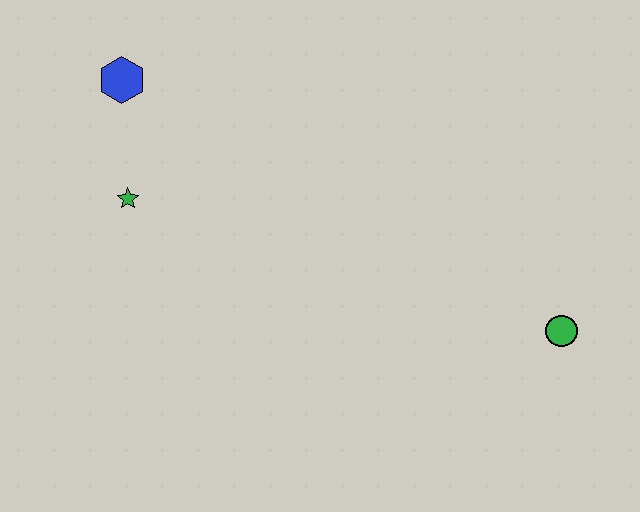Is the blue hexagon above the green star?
Yes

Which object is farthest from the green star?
The green circle is farthest from the green star.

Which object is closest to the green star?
The blue hexagon is closest to the green star.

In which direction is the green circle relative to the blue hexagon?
The green circle is to the right of the blue hexagon.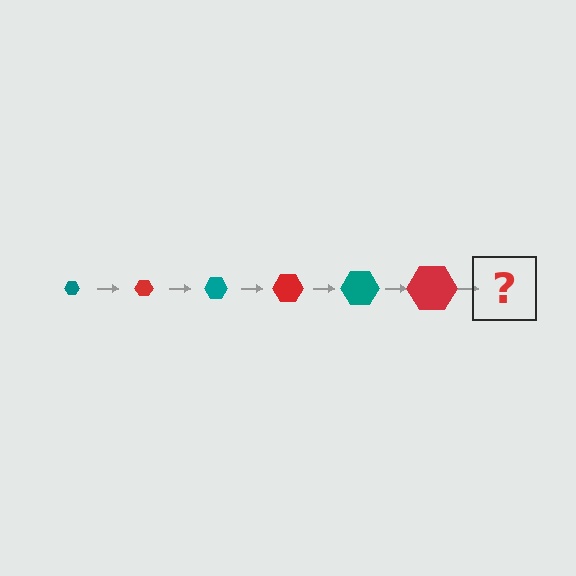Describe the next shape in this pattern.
It should be a teal hexagon, larger than the previous one.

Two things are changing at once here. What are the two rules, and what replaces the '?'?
The two rules are that the hexagon grows larger each step and the color cycles through teal and red. The '?' should be a teal hexagon, larger than the previous one.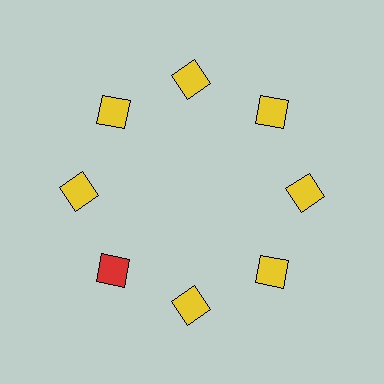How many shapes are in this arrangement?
There are 8 shapes arranged in a ring pattern.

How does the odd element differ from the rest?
It has a different color: red instead of yellow.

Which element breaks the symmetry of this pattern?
The red square at roughly the 8 o'clock position breaks the symmetry. All other shapes are yellow squares.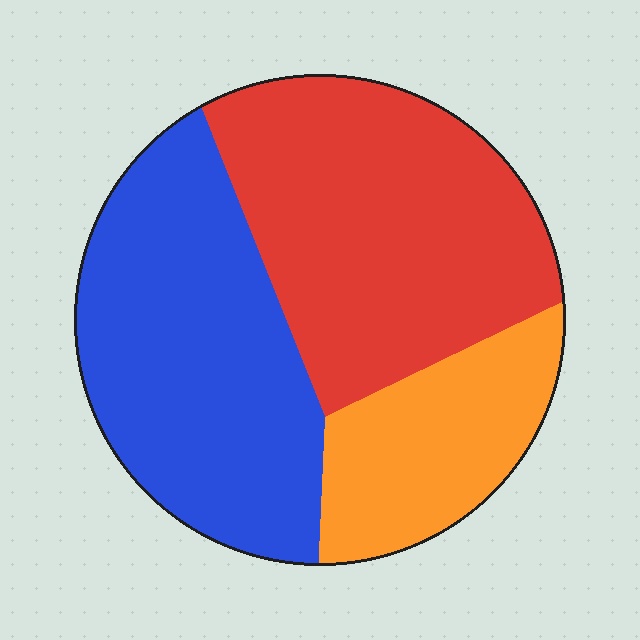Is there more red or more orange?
Red.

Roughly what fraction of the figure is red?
Red takes up between a quarter and a half of the figure.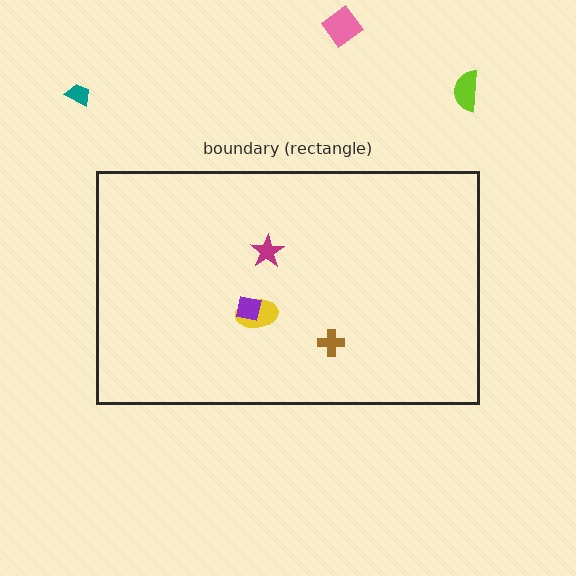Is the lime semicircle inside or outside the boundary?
Outside.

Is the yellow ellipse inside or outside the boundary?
Inside.